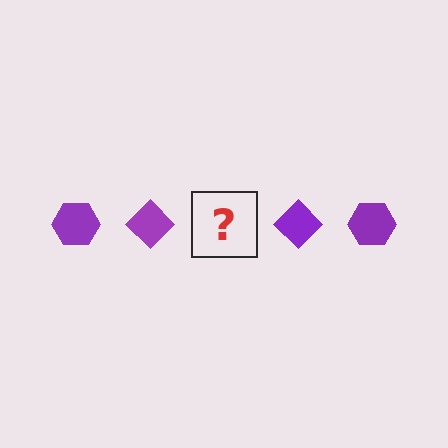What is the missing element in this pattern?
The missing element is a purple hexagon.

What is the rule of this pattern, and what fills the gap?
The rule is that the pattern cycles through hexagon, diamond shapes in purple. The gap should be filled with a purple hexagon.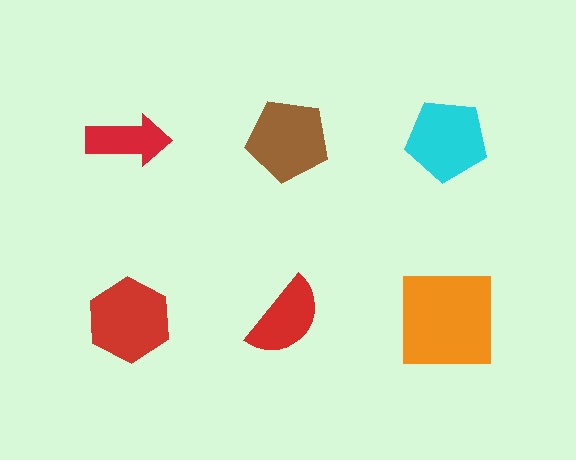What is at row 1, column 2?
A brown pentagon.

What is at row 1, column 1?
A red arrow.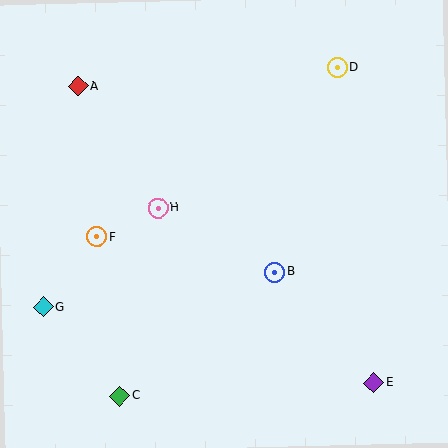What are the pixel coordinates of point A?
Point A is at (78, 86).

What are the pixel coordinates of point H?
Point H is at (158, 208).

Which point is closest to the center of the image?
Point H at (158, 208) is closest to the center.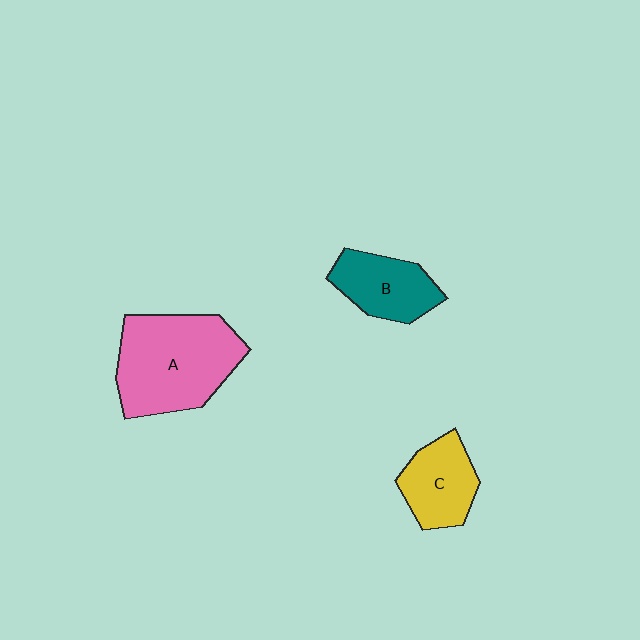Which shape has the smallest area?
Shape C (yellow).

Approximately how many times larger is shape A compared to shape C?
Approximately 1.9 times.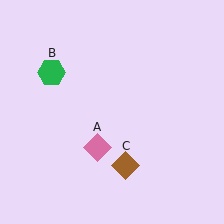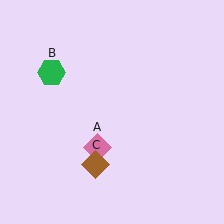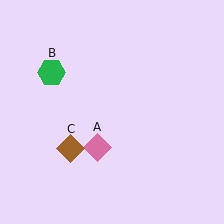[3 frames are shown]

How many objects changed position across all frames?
1 object changed position: brown diamond (object C).